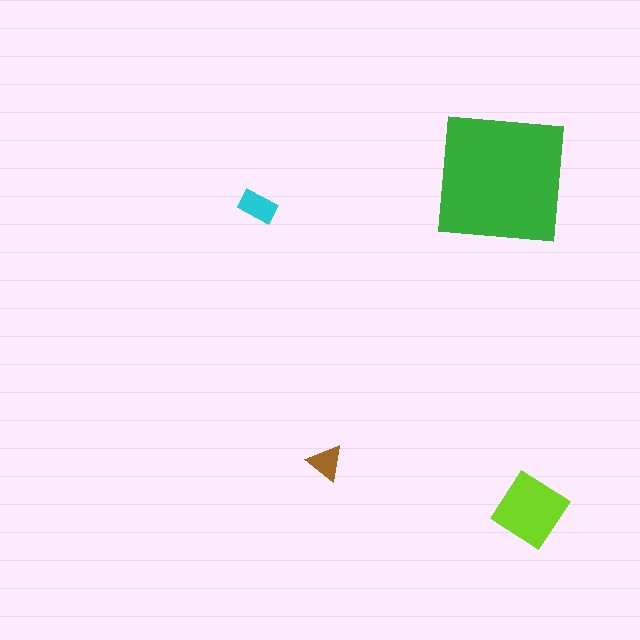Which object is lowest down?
The lime diamond is bottommost.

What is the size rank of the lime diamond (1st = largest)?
2nd.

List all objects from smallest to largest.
The brown triangle, the cyan rectangle, the lime diamond, the green square.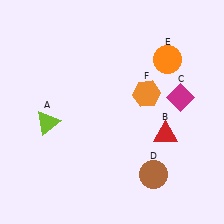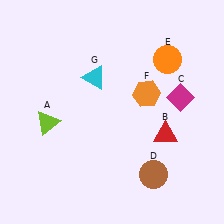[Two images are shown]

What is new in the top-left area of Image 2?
A cyan triangle (G) was added in the top-left area of Image 2.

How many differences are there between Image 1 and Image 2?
There is 1 difference between the two images.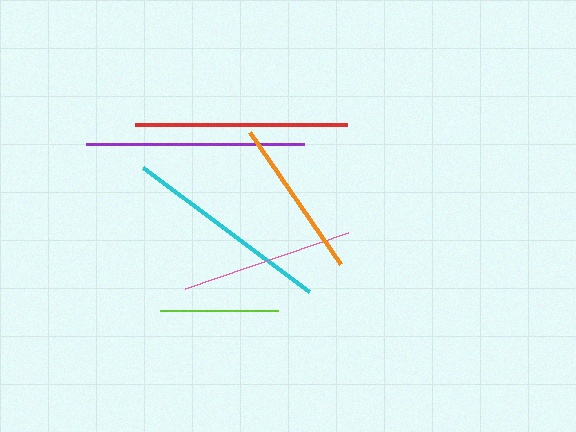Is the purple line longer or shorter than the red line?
The purple line is longer than the red line.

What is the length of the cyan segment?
The cyan segment is approximately 207 pixels long.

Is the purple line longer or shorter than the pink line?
The purple line is longer than the pink line.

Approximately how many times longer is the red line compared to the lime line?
The red line is approximately 1.8 times the length of the lime line.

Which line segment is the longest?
The purple line is the longest at approximately 217 pixels.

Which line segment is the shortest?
The lime line is the shortest at approximately 118 pixels.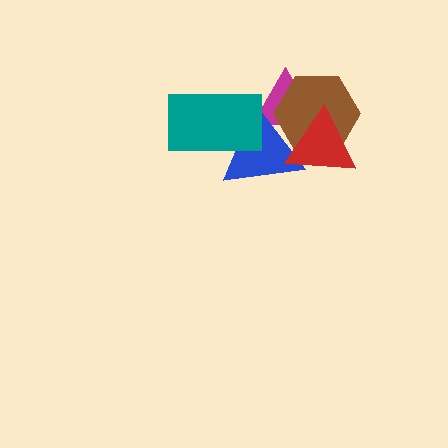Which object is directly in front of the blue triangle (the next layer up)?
The brown hexagon is directly in front of the blue triangle.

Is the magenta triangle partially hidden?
Yes, it is partially covered by another shape.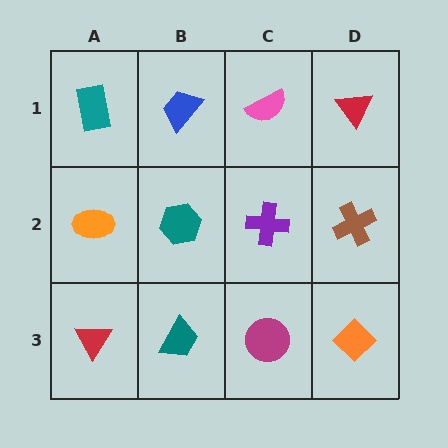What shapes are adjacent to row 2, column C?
A pink semicircle (row 1, column C), a magenta circle (row 3, column C), a teal hexagon (row 2, column B), a brown cross (row 2, column D).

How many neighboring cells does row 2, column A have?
3.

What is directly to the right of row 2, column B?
A purple cross.